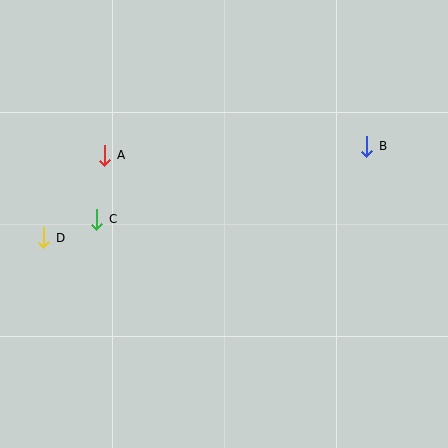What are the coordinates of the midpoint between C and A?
The midpoint between C and A is at (101, 187).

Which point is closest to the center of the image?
Point C at (97, 219) is closest to the center.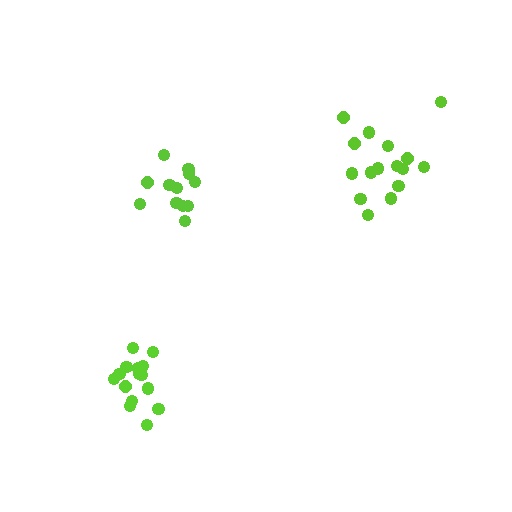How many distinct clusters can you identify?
There are 3 distinct clusters.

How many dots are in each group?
Group 1: 16 dots, Group 2: 12 dots, Group 3: 15 dots (43 total).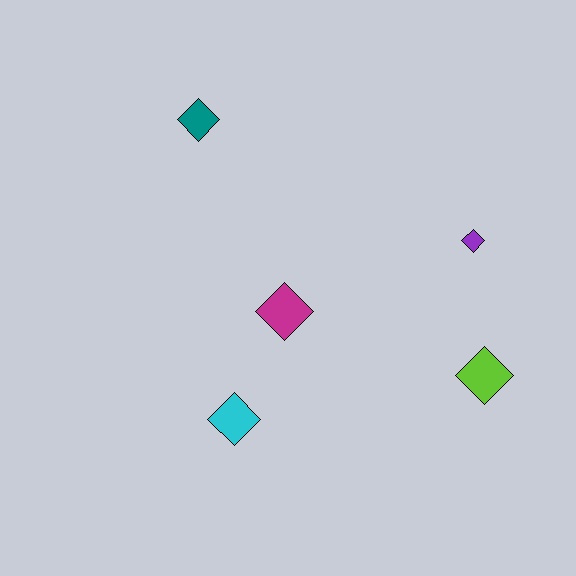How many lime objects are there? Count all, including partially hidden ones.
There is 1 lime object.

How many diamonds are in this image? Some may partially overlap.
There are 5 diamonds.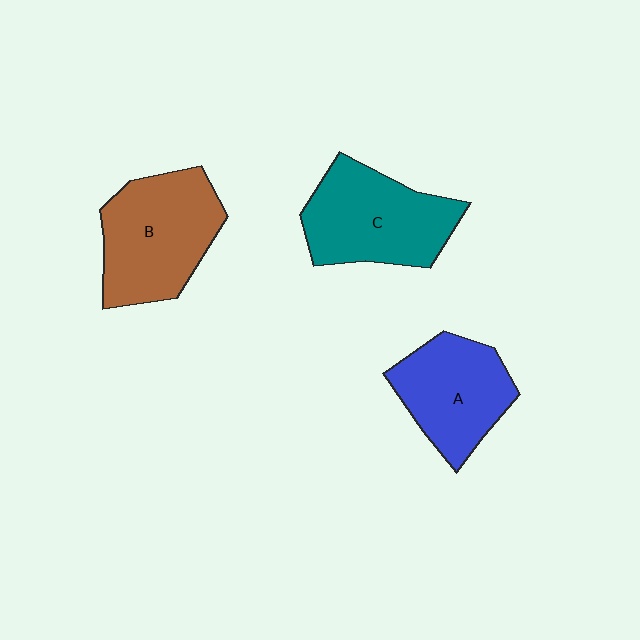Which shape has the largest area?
Shape B (brown).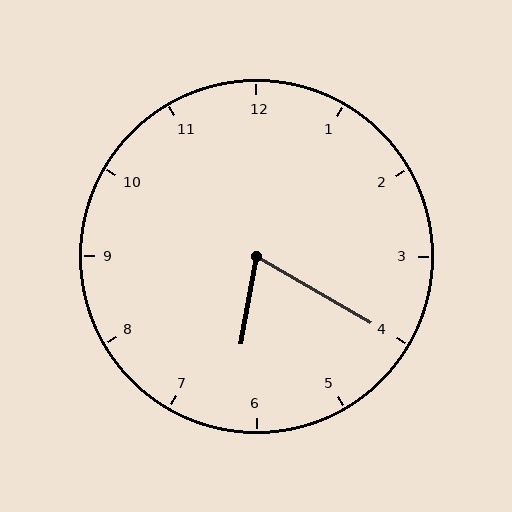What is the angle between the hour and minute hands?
Approximately 70 degrees.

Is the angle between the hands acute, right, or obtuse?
It is acute.